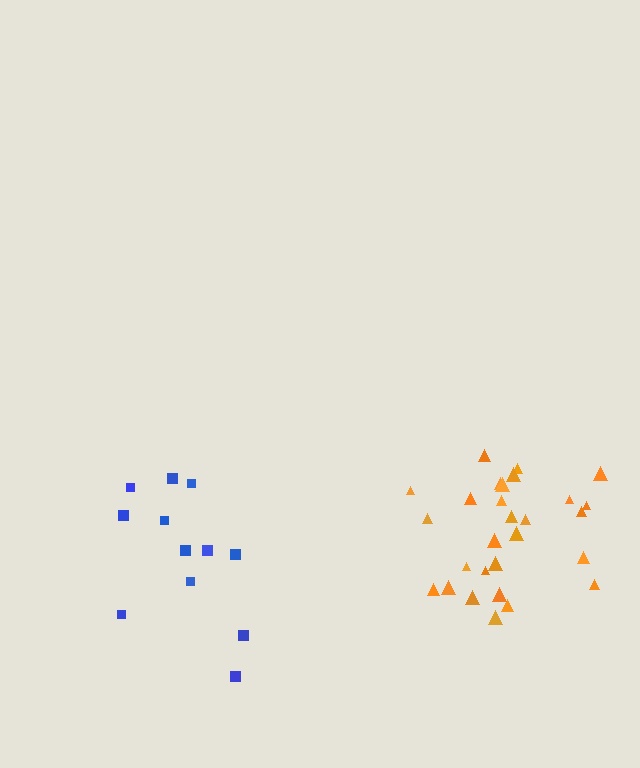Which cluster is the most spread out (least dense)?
Blue.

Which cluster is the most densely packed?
Orange.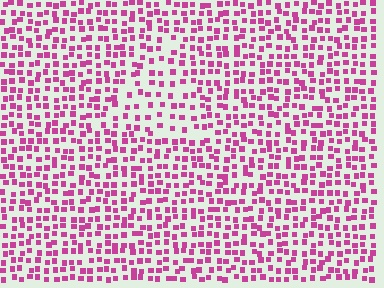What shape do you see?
I see a triangle.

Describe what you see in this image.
The image contains small magenta elements arranged at two different densities. A triangle-shaped region is visible where the elements are less densely packed than the surrounding area.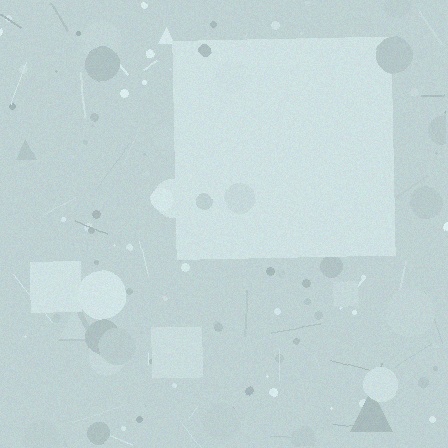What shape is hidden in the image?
A square is hidden in the image.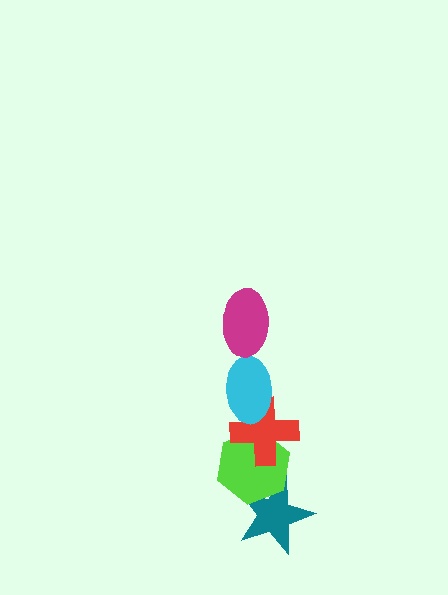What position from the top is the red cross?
The red cross is 3rd from the top.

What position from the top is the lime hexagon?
The lime hexagon is 4th from the top.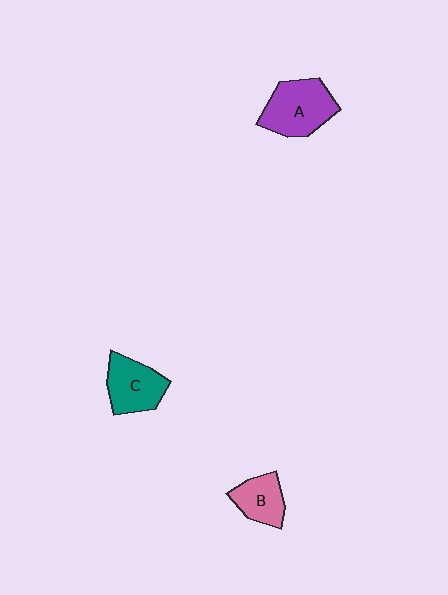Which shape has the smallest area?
Shape B (pink).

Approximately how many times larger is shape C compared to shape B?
Approximately 1.3 times.